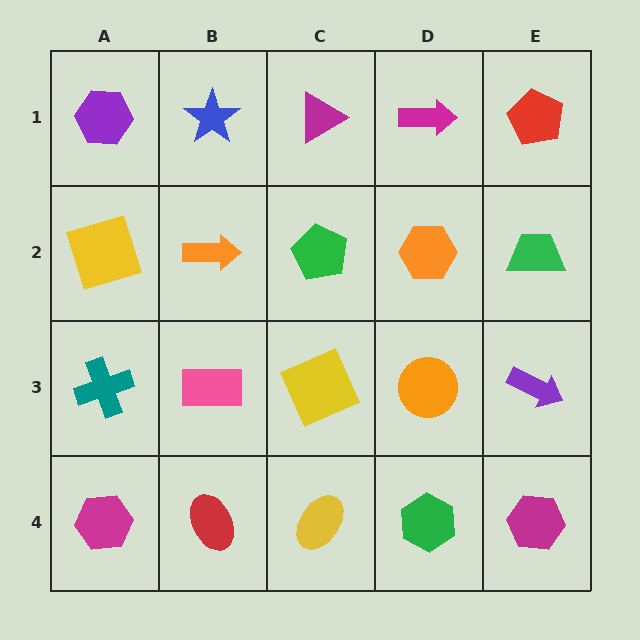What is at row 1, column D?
A magenta arrow.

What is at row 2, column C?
A green pentagon.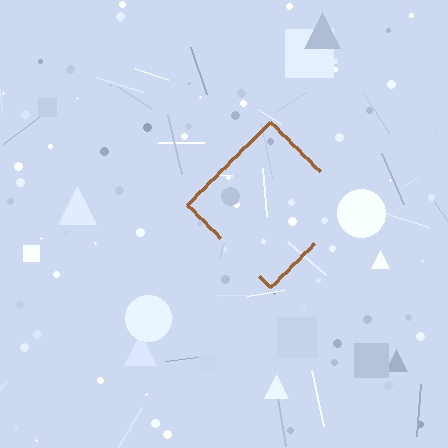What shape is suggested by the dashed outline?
The dashed outline suggests a diamond.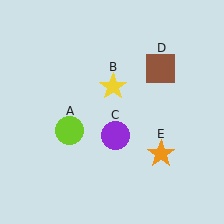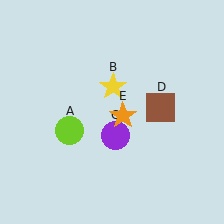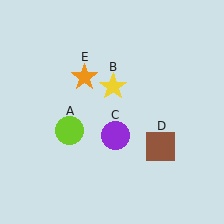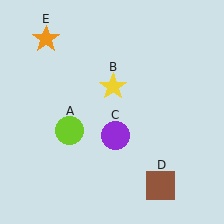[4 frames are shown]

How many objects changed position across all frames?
2 objects changed position: brown square (object D), orange star (object E).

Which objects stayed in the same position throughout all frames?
Lime circle (object A) and yellow star (object B) and purple circle (object C) remained stationary.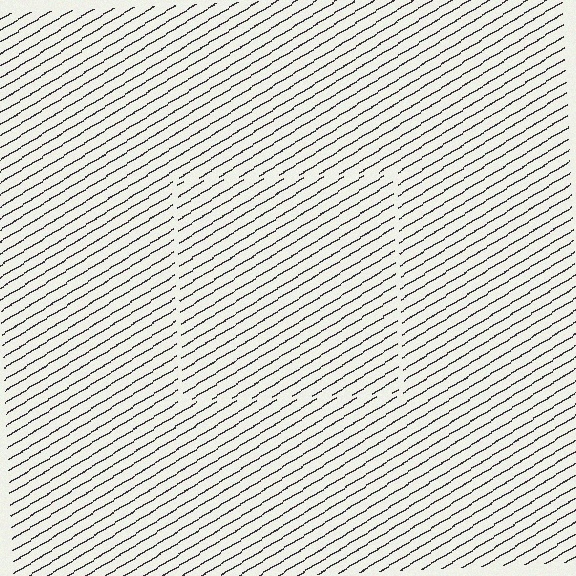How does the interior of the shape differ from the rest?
The interior of the shape contains the same grating, shifted by half a period — the contour is defined by the phase discontinuity where line-ends from the inner and outer gratings abut.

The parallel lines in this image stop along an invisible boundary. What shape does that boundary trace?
An illusory square. The interior of the shape contains the same grating, shifted by half a period — the contour is defined by the phase discontinuity where line-ends from the inner and outer gratings abut.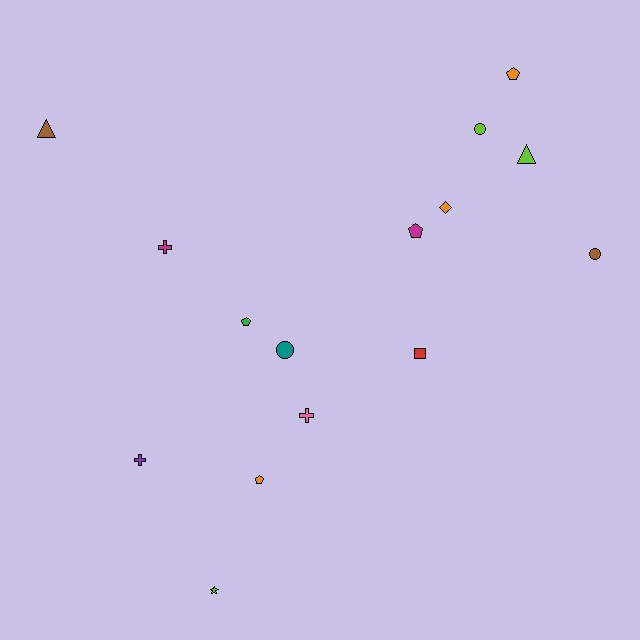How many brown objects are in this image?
There are 2 brown objects.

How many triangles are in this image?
There are 2 triangles.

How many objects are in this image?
There are 15 objects.